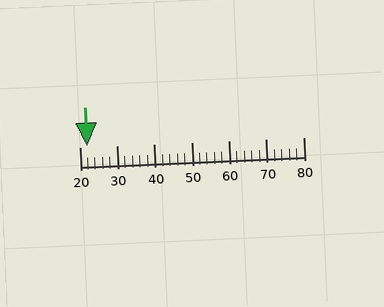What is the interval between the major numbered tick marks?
The major tick marks are spaced 10 units apart.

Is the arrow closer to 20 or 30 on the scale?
The arrow is closer to 20.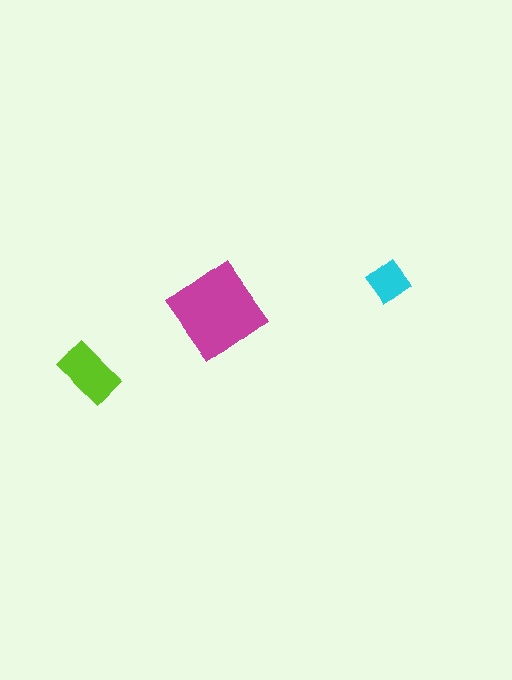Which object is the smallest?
The cyan diamond.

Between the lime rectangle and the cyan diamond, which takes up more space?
The lime rectangle.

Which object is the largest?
The magenta diamond.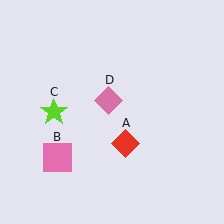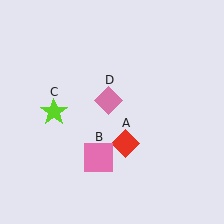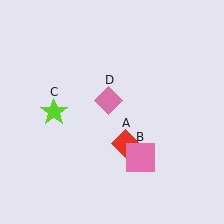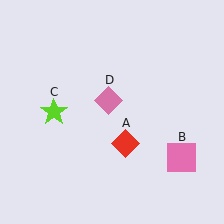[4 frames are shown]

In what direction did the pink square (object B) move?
The pink square (object B) moved right.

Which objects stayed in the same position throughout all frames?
Red diamond (object A) and lime star (object C) and pink diamond (object D) remained stationary.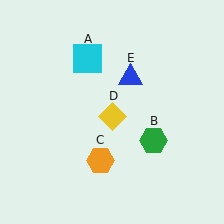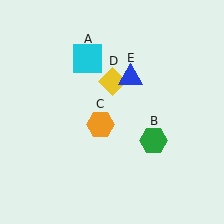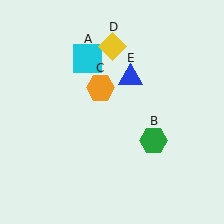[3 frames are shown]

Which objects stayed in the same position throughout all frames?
Cyan square (object A) and green hexagon (object B) and blue triangle (object E) remained stationary.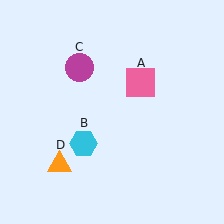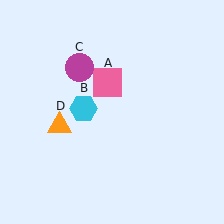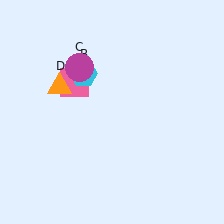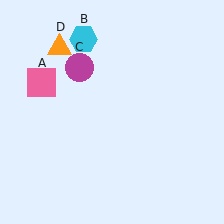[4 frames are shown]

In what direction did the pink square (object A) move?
The pink square (object A) moved left.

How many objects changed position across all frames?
3 objects changed position: pink square (object A), cyan hexagon (object B), orange triangle (object D).